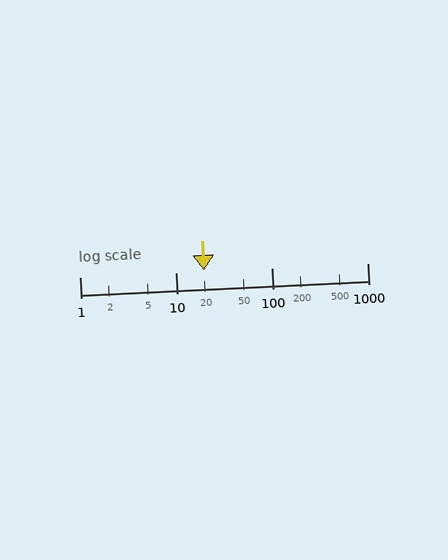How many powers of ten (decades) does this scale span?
The scale spans 3 decades, from 1 to 1000.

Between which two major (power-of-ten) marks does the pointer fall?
The pointer is between 10 and 100.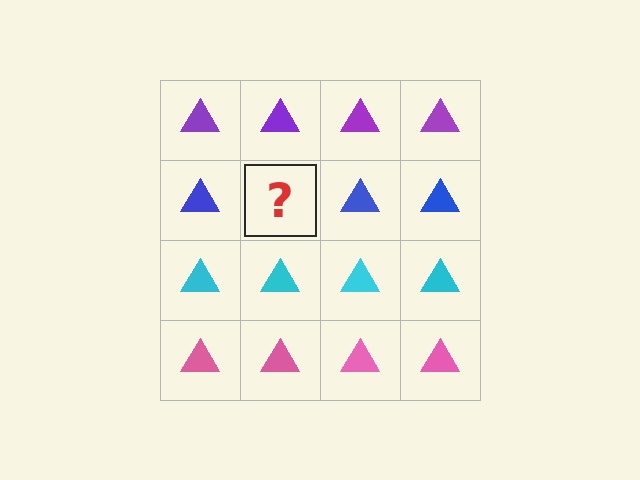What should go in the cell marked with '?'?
The missing cell should contain a blue triangle.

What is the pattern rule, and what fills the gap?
The rule is that each row has a consistent color. The gap should be filled with a blue triangle.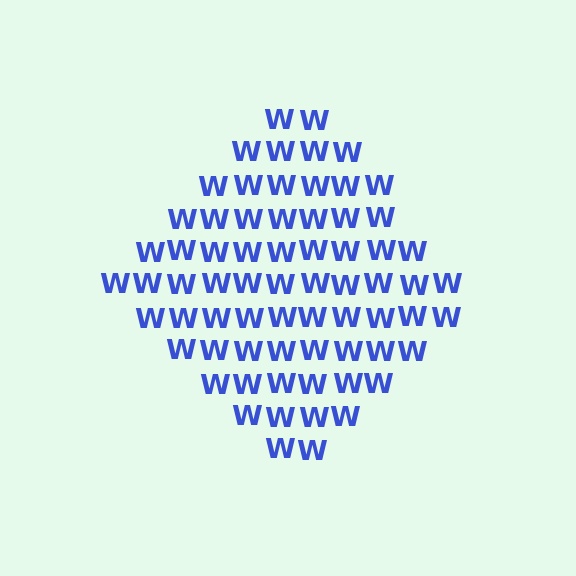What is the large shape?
The large shape is a diamond.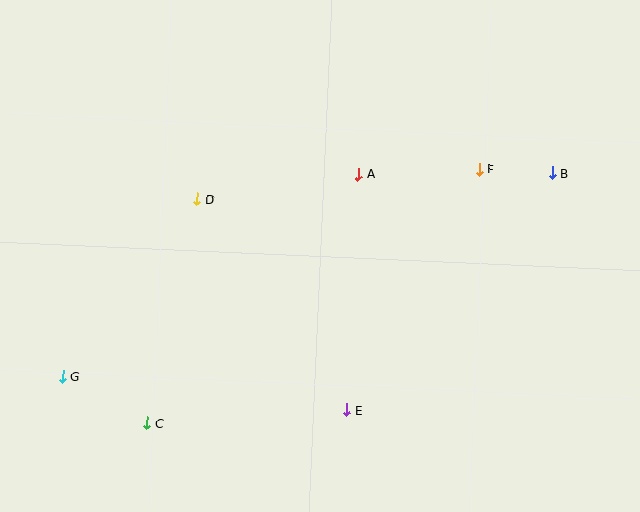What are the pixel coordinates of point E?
Point E is at (347, 410).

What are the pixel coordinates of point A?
Point A is at (358, 174).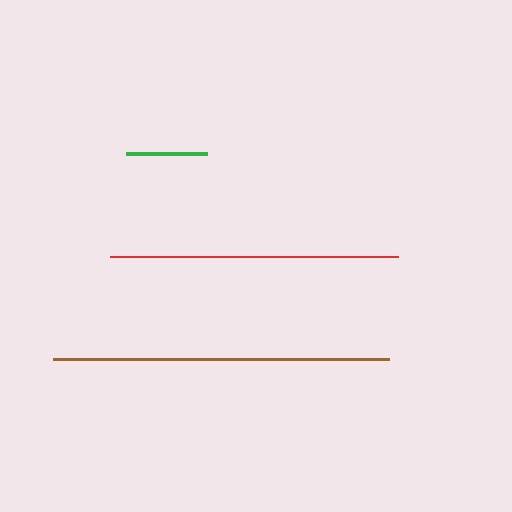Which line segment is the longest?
The brown line is the longest at approximately 337 pixels.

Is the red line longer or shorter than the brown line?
The brown line is longer than the red line.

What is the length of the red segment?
The red segment is approximately 288 pixels long.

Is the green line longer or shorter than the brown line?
The brown line is longer than the green line.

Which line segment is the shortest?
The green line is the shortest at approximately 81 pixels.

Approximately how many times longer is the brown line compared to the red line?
The brown line is approximately 1.2 times the length of the red line.